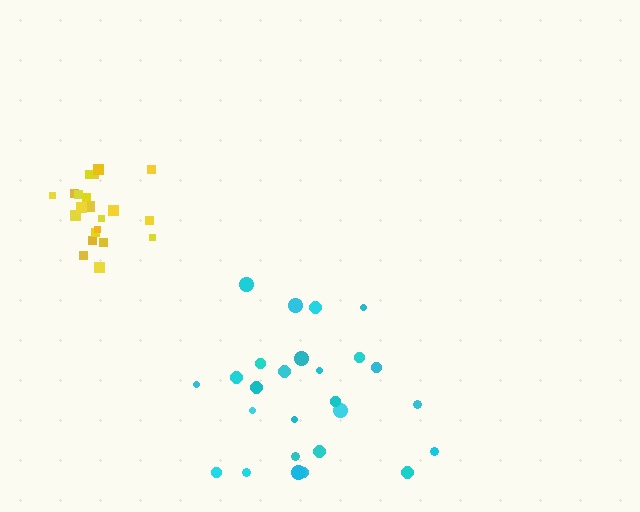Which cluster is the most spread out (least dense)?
Cyan.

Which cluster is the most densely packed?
Yellow.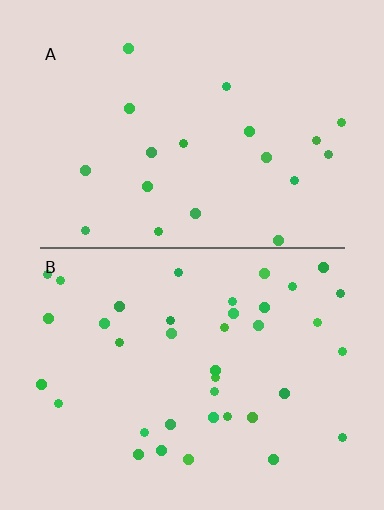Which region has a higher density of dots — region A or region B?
B (the bottom).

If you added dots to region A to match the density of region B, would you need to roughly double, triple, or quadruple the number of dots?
Approximately double.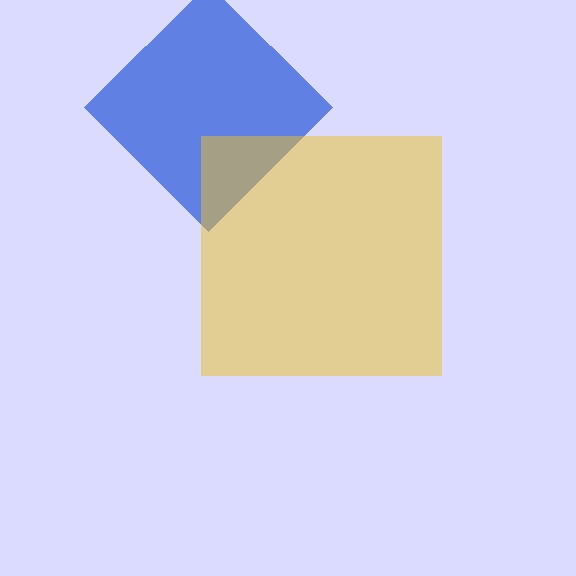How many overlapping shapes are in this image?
There are 2 overlapping shapes in the image.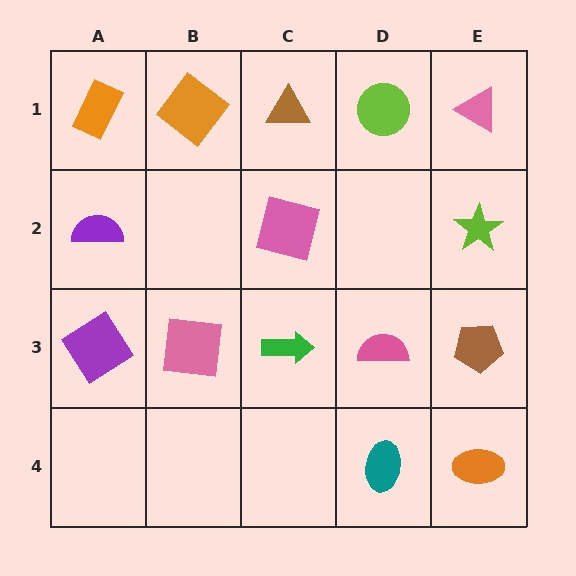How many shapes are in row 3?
5 shapes.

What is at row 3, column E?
A brown pentagon.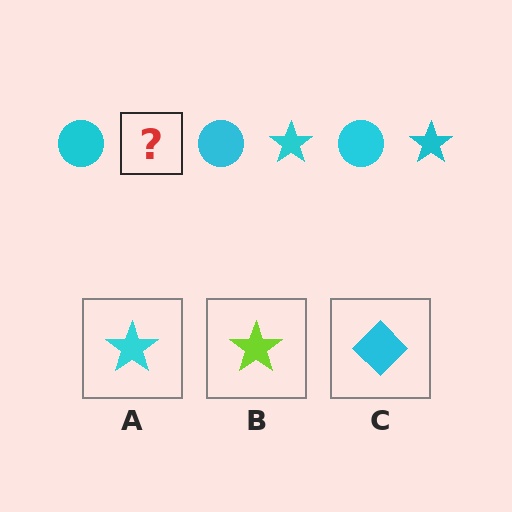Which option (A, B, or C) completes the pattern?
A.